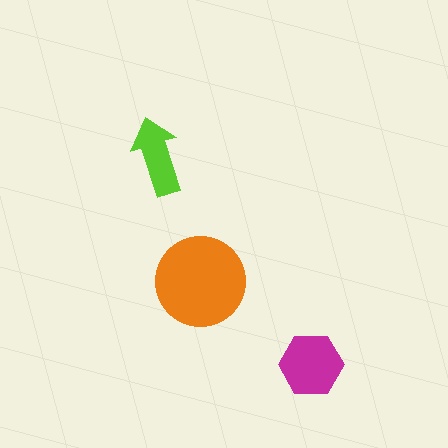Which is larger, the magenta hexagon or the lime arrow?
The magenta hexagon.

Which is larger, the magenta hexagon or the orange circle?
The orange circle.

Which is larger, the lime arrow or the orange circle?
The orange circle.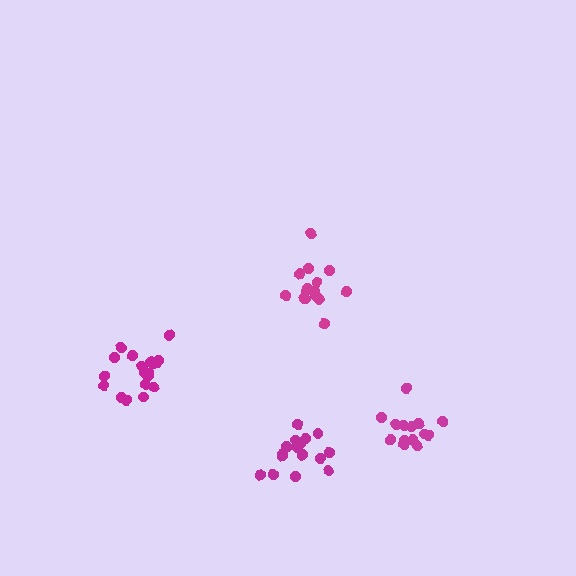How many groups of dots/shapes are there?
There are 4 groups.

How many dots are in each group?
Group 1: 15 dots, Group 2: 14 dots, Group 3: 17 dots, Group 4: 19 dots (65 total).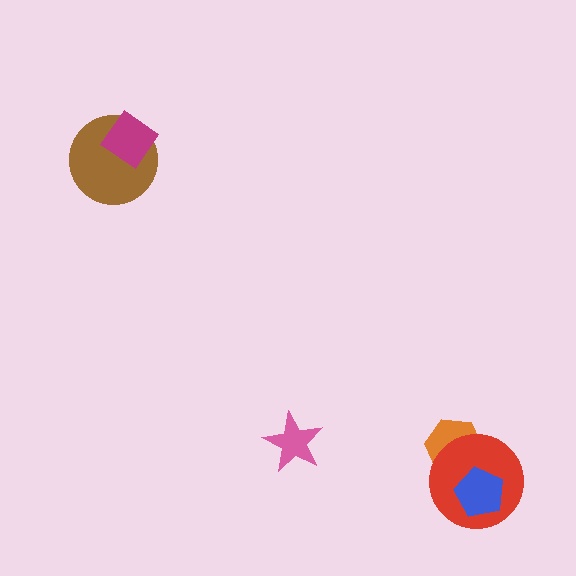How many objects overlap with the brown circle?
1 object overlaps with the brown circle.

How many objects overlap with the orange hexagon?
1 object overlaps with the orange hexagon.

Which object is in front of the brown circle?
The magenta diamond is in front of the brown circle.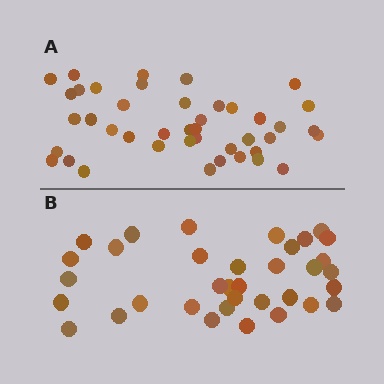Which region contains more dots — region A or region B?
Region A (the top region) has more dots.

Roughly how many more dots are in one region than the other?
Region A has roughly 8 or so more dots than region B.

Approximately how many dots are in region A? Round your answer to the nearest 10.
About 40 dots. (The exact count is 42, which rounds to 40.)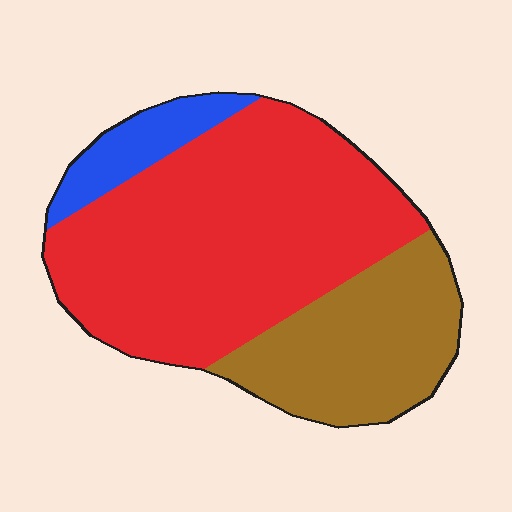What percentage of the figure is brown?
Brown takes up about one quarter (1/4) of the figure.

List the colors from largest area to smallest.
From largest to smallest: red, brown, blue.